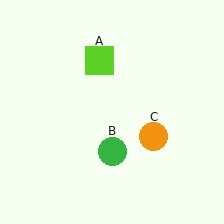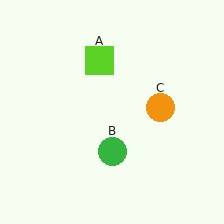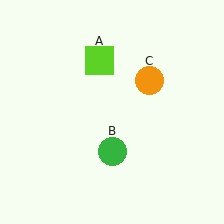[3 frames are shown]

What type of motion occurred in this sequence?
The orange circle (object C) rotated counterclockwise around the center of the scene.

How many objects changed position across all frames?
1 object changed position: orange circle (object C).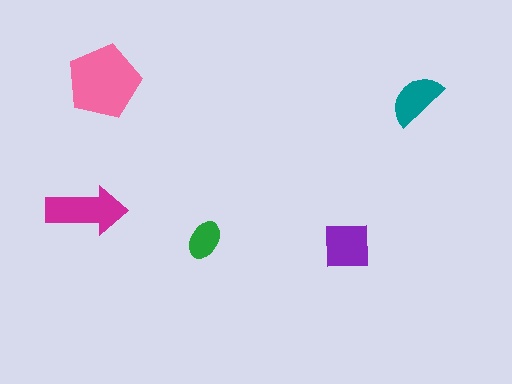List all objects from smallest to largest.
The green ellipse, the teal semicircle, the purple square, the magenta arrow, the pink pentagon.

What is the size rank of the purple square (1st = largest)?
3rd.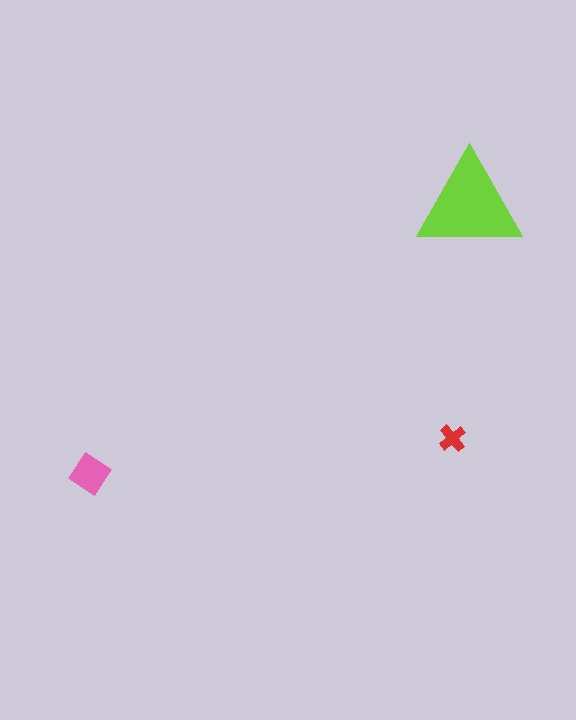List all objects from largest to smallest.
The lime triangle, the pink diamond, the red cross.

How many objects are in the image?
There are 3 objects in the image.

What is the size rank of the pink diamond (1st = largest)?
2nd.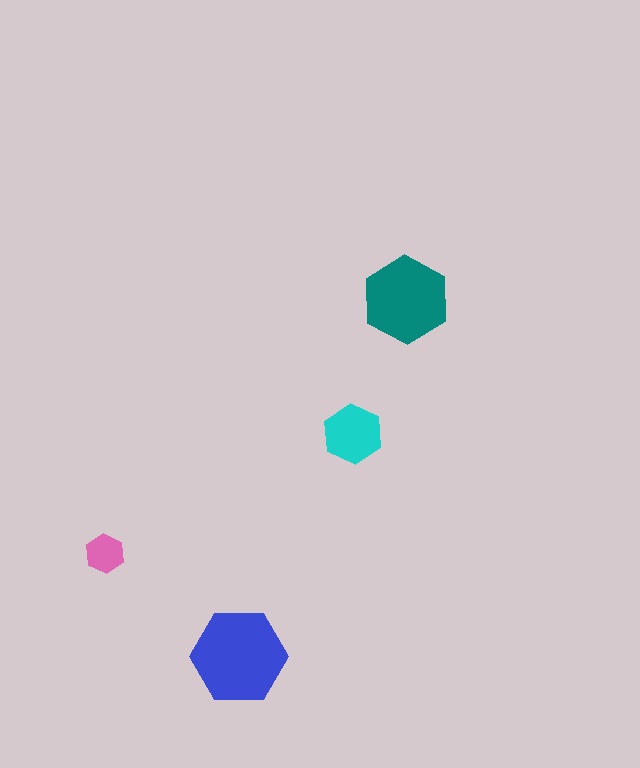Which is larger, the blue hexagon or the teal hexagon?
The blue one.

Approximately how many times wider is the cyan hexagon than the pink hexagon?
About 1.5 times wider.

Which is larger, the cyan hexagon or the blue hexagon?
The blue one.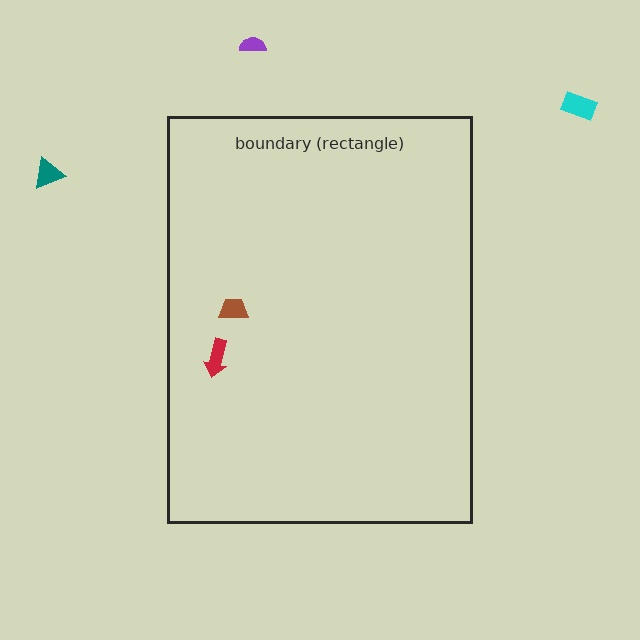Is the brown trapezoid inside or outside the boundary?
Inside.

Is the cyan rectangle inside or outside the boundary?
Outside.